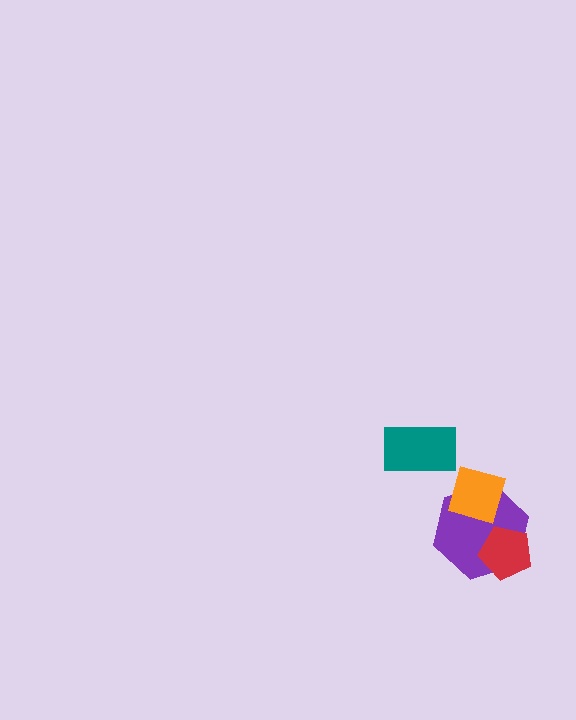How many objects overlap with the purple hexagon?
2 objects overlap with the purple hexagon.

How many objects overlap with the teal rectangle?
0 objects overlap with the teal rectangle.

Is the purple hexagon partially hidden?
Yes, it is partially covered by another shape.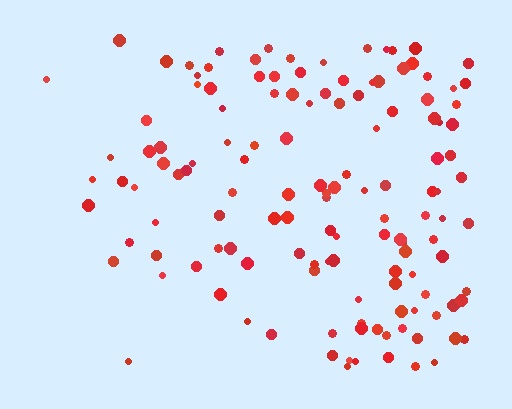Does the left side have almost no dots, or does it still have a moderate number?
Still a moderate number, just noticeably fewer than the right.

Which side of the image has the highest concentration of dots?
The right.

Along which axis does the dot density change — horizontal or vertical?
Horizontal.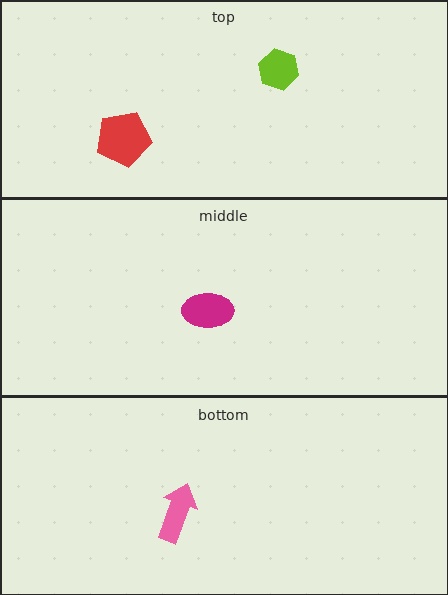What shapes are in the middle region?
The magenta ellipse.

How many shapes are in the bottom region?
1.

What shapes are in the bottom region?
The pink arrow.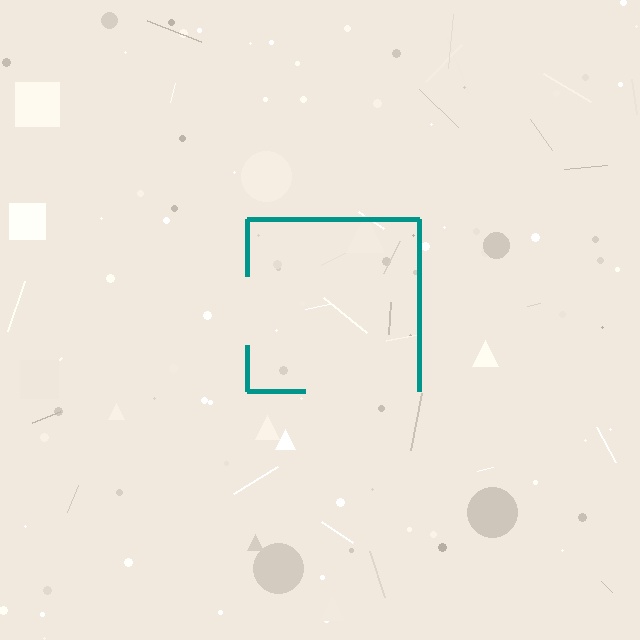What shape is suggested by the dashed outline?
The dashed outline suggests a square.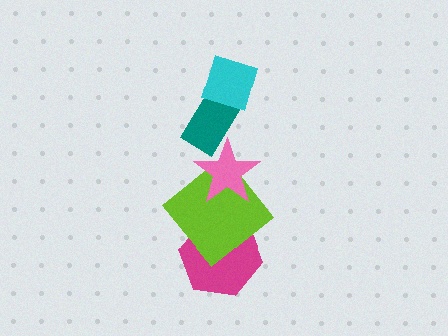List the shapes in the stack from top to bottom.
From top to bottom: the cyan diamond, the teal rectangle, the pink star, the lime diamond, the magenta hexagon.